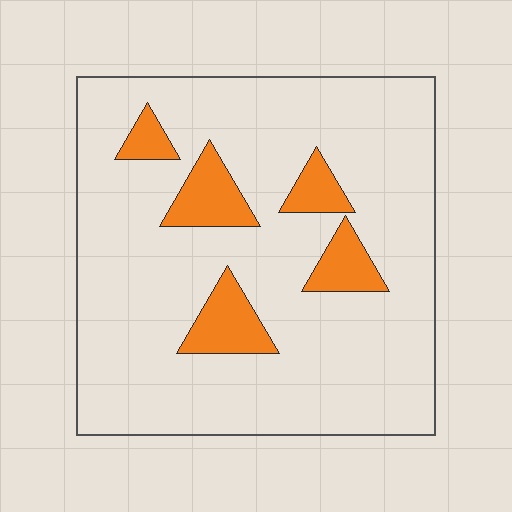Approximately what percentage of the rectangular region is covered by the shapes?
Approximately 15%.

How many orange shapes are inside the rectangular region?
5.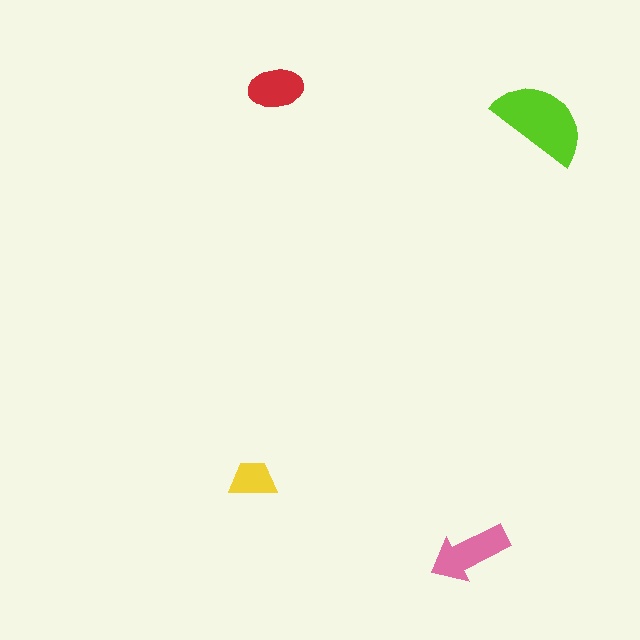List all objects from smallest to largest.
The yellow trapezoid, the red ellipse, the pink arrow, the lime semicircle.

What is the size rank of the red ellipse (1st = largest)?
3rd.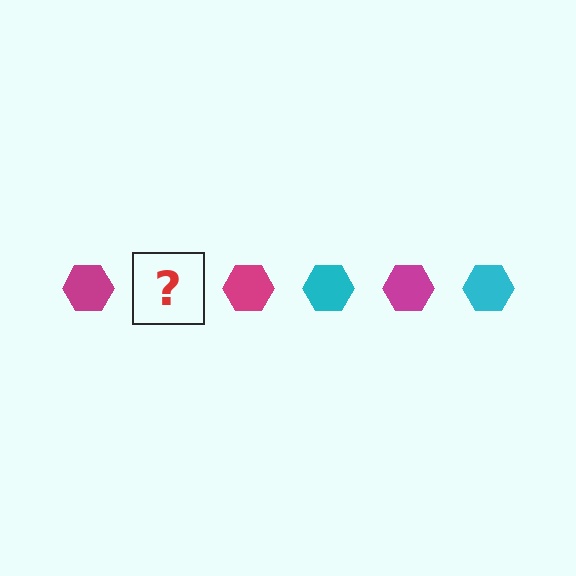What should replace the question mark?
The question mark should be replaced with a cyan hexagon.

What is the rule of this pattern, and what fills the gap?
The rule is that the pattern cycles through magenta, cyan hexagons. The gap should be filled with a cyan hexagon.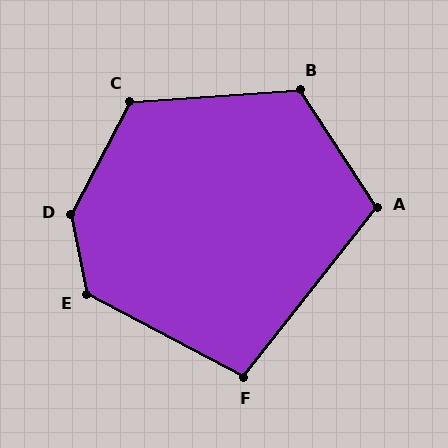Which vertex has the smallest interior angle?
F, at approximately 101 degrees.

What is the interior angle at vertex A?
Approximately 108 degrees (obtuse).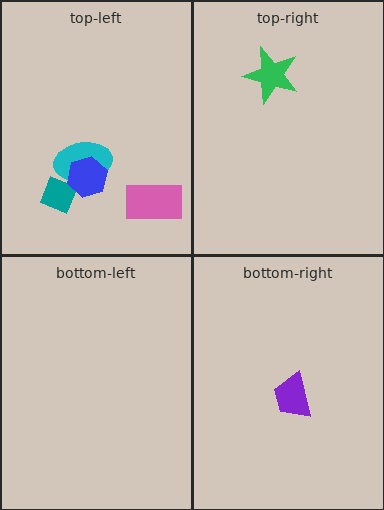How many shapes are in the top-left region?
4.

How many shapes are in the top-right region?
1.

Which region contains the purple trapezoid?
The bottom-right region.